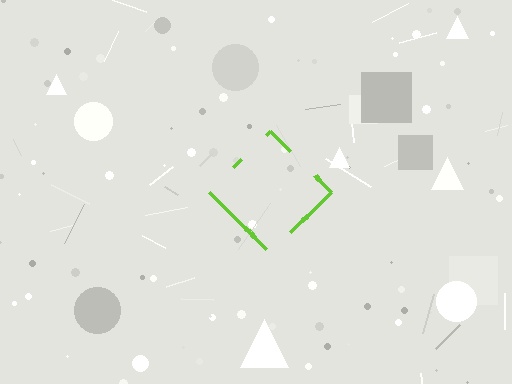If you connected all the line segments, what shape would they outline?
They would outline a diamond.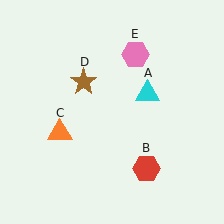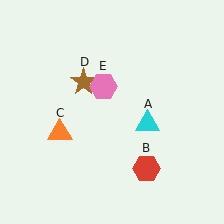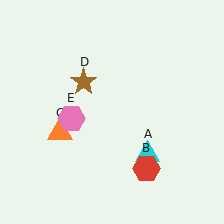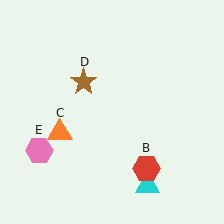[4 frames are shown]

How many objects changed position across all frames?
2 objects changed position: cyan triangle (object A), pink hexagon (object E).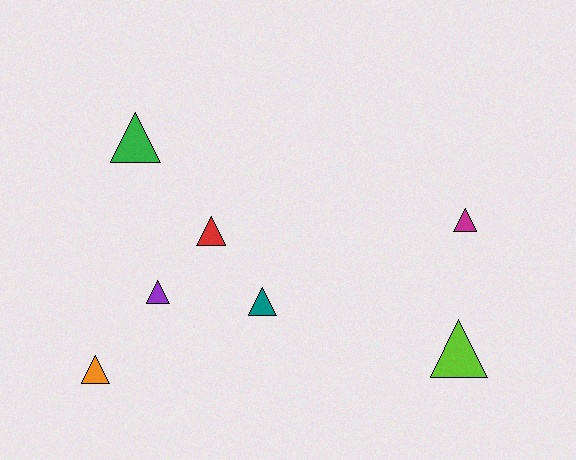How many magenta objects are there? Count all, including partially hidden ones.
There is 1 magenta object.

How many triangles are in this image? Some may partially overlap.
There are 7 triangles.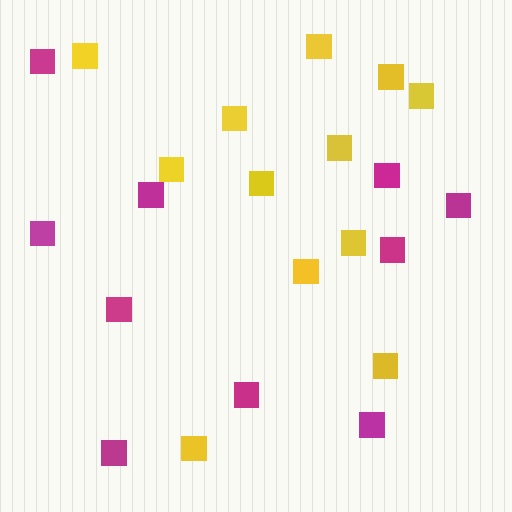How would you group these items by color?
There are 2 groups: one group of magenta squares (10) and one group of yellow squares (12).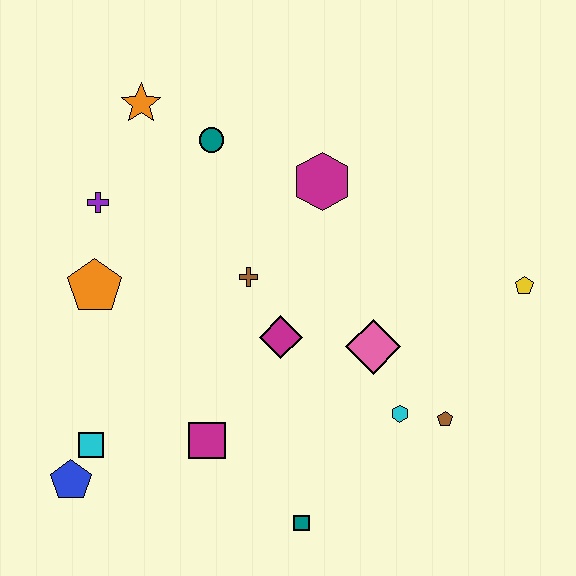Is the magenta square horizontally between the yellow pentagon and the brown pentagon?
No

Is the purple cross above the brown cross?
Yes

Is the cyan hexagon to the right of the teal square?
Yes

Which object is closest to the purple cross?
The orange pentagon is closest to the purple cross.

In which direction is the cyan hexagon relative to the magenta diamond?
The cyan hexagon is to the right of the magenta diamond.